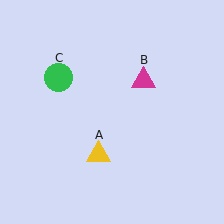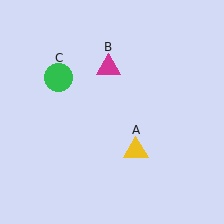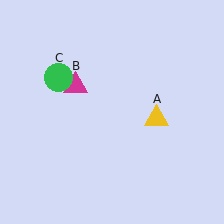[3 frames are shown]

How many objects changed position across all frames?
2 objects changed position: yellow triangle (object A), magenta triangle (object B).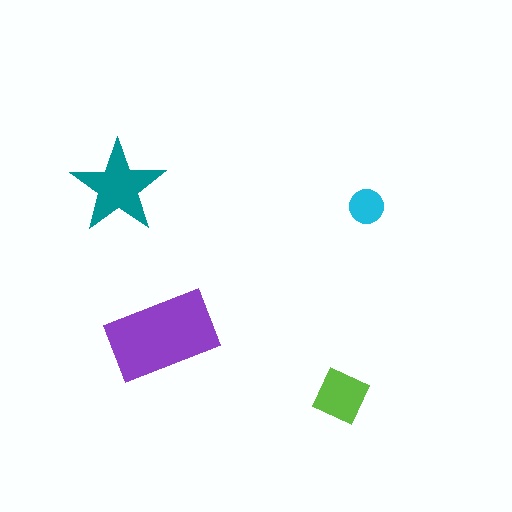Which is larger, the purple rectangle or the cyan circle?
The purple rectangle.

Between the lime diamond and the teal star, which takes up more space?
The teal star.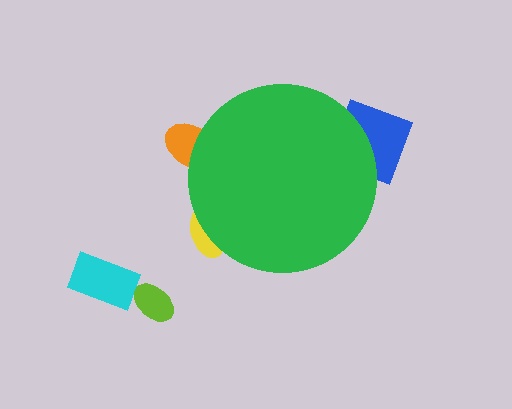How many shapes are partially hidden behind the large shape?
3 shapes are partially hidden.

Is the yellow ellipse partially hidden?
Yes, the yellow ellipse is partially hidden behind the green circle.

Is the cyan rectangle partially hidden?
No, the cyan rectangle is fully visible.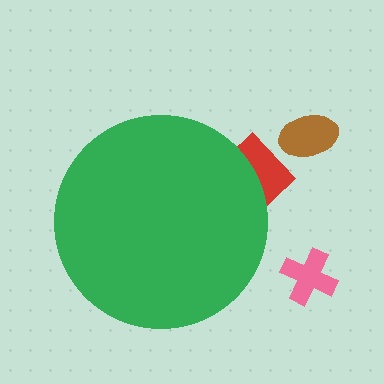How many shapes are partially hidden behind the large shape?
1 shape is partially hidden.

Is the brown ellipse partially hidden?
No, the brown ellipse is fully visible.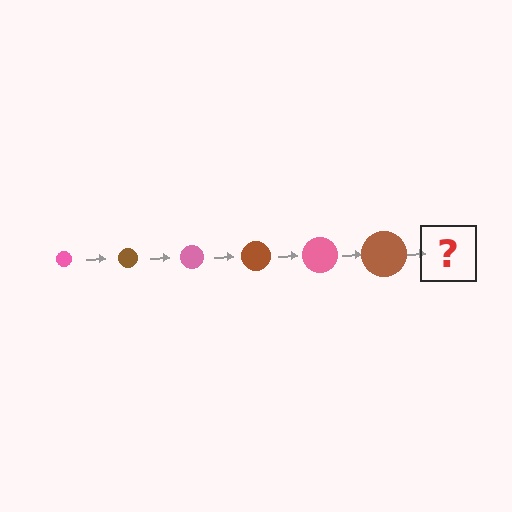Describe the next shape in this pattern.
It should be a pink circle, larger than the previous one.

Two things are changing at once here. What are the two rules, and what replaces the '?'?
The two rules are that the circle grows larger each step and the color cycles through pink and brown. The '?' should be a pink circle, larger than the previous one.